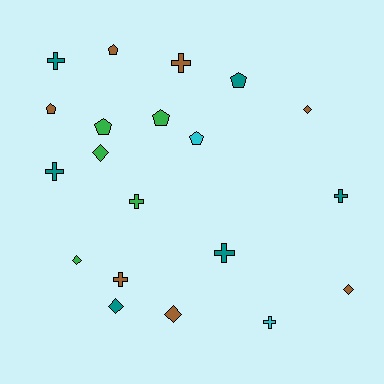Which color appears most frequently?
Brown, with 7 objects.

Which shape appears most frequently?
Cross, with 8 objects.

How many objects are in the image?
There are 20 objects.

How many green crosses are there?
There is 1 green cross.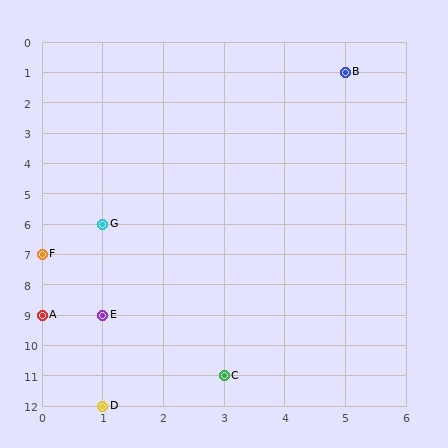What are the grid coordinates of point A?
Point A is at grid coordinates (0, 9).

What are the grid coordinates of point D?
Point D is at grid coordinates (1, 12).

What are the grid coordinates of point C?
Point C is at grid coordinates (3, 11).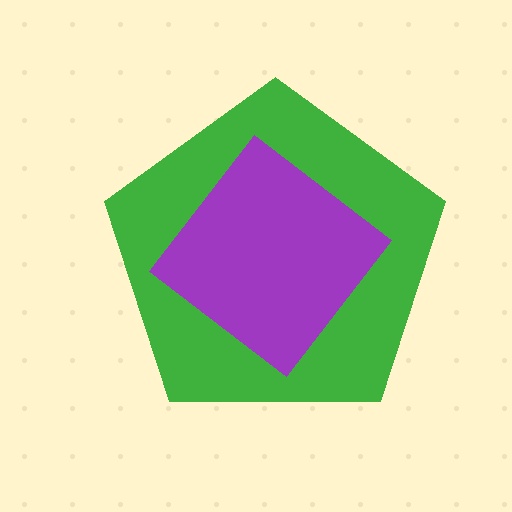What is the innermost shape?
The purple diamond.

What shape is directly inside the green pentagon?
The purple diamond.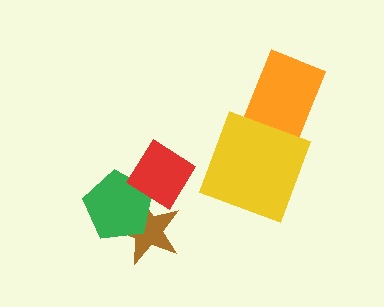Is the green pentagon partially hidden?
Yes, it is partially covered by another shape.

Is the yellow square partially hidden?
No, no other shape covers it.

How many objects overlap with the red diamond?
2 objects overlap with the red diamond.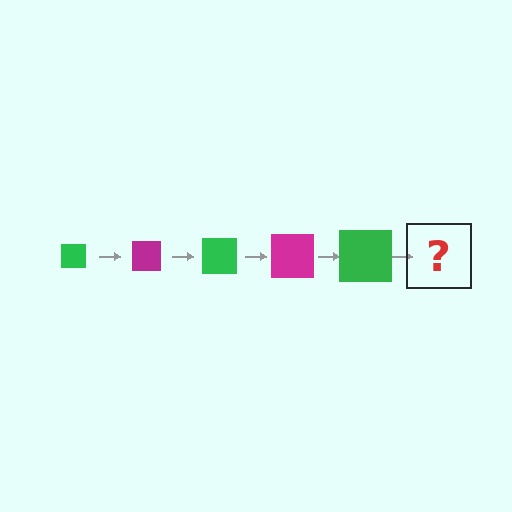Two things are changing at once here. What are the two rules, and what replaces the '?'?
The two rules are that the square grows larger each step and the color cycles through green and magenta. The '?' should be a magenta square, larger than the previous one.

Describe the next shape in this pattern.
It should be a magenta square, larger than the previous one.